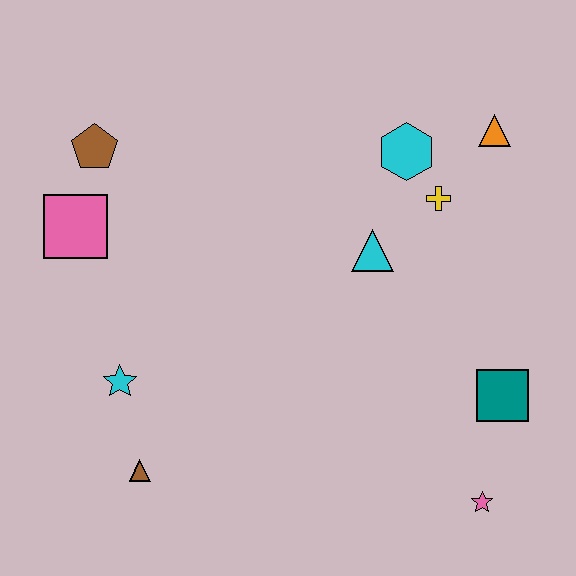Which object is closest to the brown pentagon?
The pink square is closest to the brown pentagon.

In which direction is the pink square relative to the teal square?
The pink square is to the left of the teal square.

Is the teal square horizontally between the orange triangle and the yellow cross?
No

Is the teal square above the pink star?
Yes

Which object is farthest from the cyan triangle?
The brown triangle is farthest from the cyan triangle.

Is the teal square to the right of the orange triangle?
Yes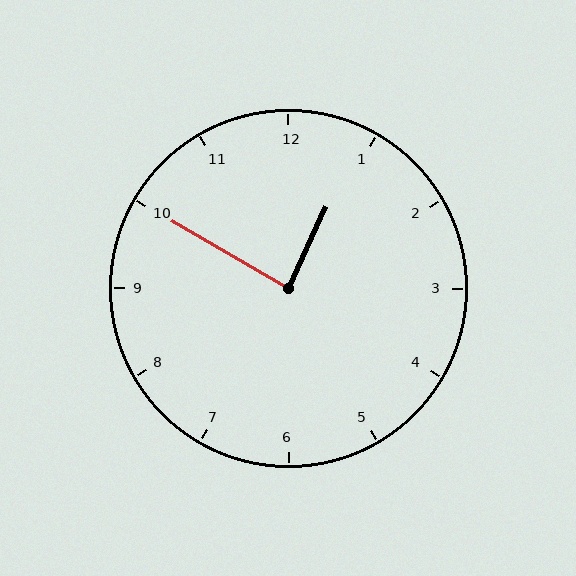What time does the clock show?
12:50.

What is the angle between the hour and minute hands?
Approximately 85 degrees.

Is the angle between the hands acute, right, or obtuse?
It is right.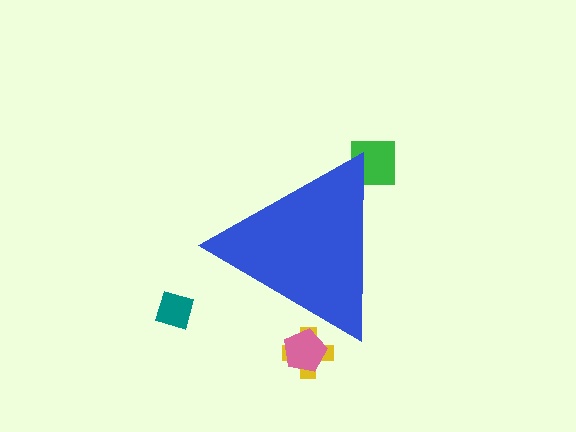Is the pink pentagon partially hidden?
Yes, the pink pentagon is partially hidden behind the blue triangle.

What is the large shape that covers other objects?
A blue triangle.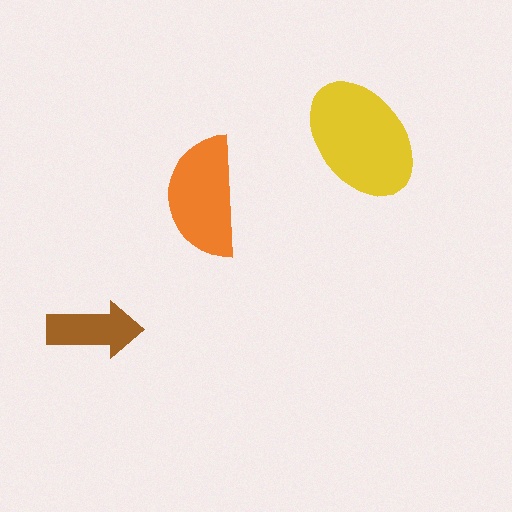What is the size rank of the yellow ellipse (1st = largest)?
1st.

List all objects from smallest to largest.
The brown arrow, the orange semicircle, the yellow ellipse.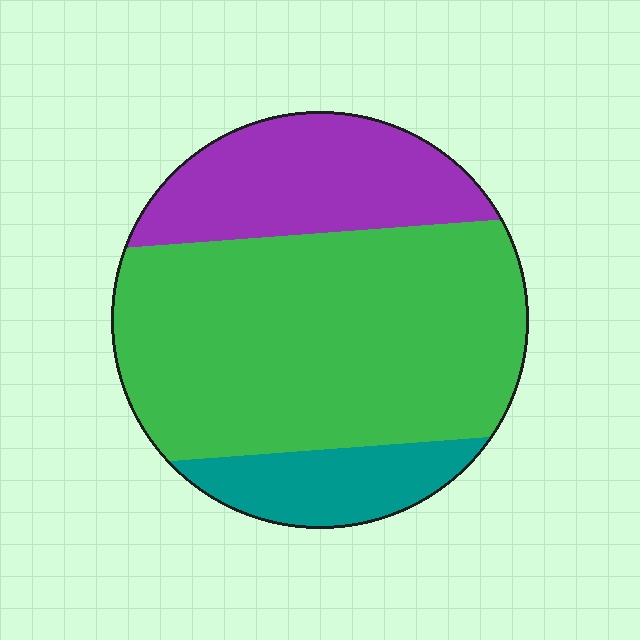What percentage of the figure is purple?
Purple takes up about one quarter (1/4) of the figure.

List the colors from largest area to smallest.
From largest to smallest: green, purple, teal.